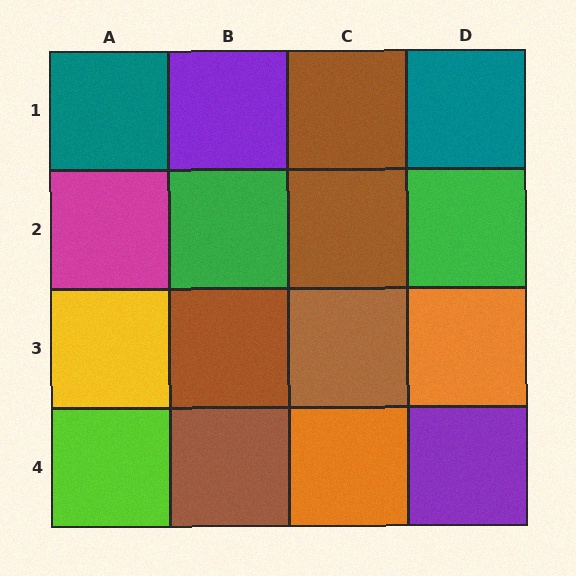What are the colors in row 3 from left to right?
Yellow, brown, brown, orange.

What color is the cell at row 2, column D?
Green.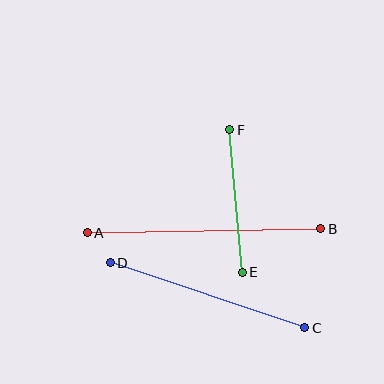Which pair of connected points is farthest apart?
Points A and B are farthest apart.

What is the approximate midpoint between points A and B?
The midpoint is at approximately (204, 231) pixels.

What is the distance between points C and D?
The distance is approximately 205 pixels.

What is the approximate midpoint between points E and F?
The midpoint is at approximately (236, 201) pixels.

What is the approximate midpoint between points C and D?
The midpoint is at approximately (207, 295) pixels.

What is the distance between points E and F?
The distance is approximately 143 pixels.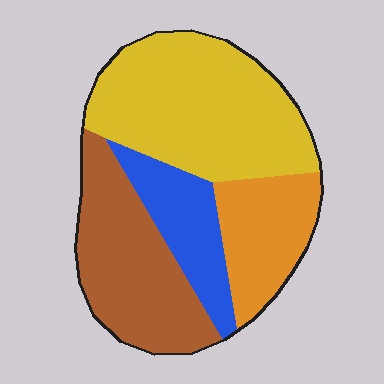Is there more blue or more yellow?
Yellow.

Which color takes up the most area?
Yellow, at roughly 40%.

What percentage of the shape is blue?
Blue covers roughly 15% of the shape.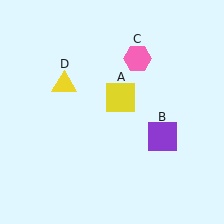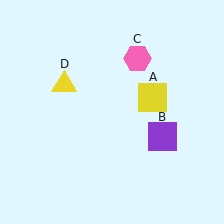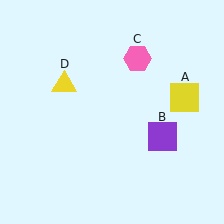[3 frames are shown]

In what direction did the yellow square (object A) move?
The yellow square (object A) moved right.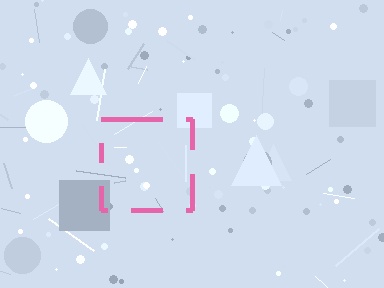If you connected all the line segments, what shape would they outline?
They would outline a square.